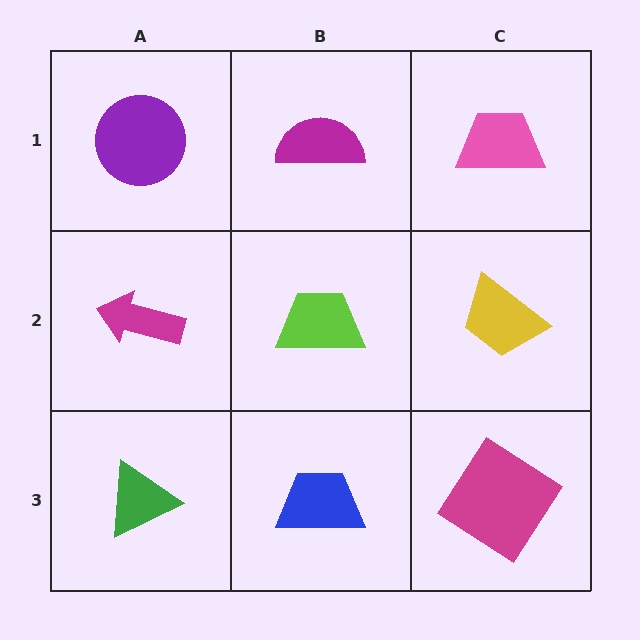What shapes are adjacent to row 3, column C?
A yellow trapezoid (row 2, column C), a blue trapezoid (row 3, column B).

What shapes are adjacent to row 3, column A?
A magenta arrow (row 2, column A), a blue trapezoid (row 3, column B).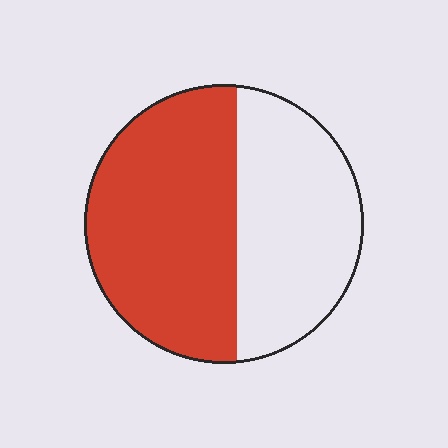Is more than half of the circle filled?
Yes.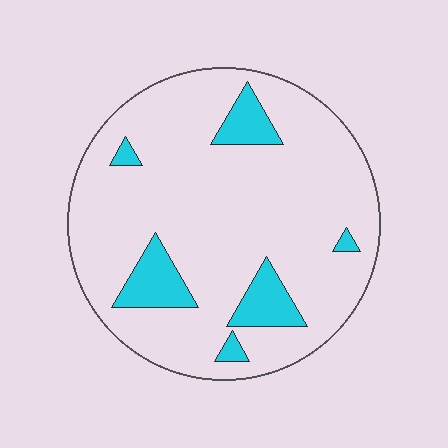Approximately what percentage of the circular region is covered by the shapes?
Approximately 15%.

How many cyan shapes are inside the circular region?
6.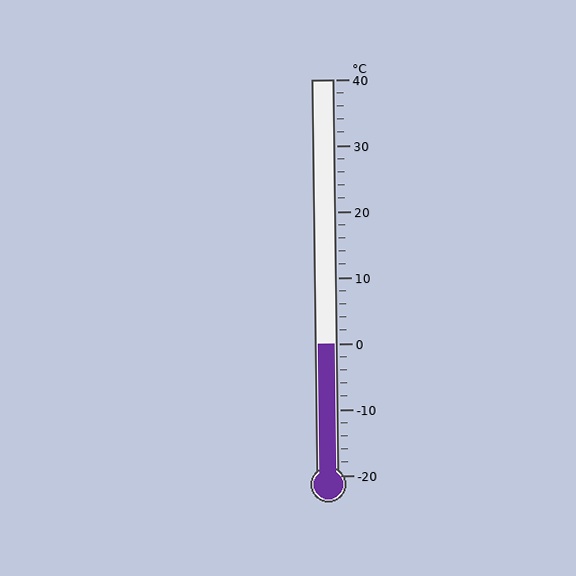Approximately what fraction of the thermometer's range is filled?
The thermometer is filled to approximately 35% of its range.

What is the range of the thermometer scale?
The thermometer scale ranges from -20°C to 40°C.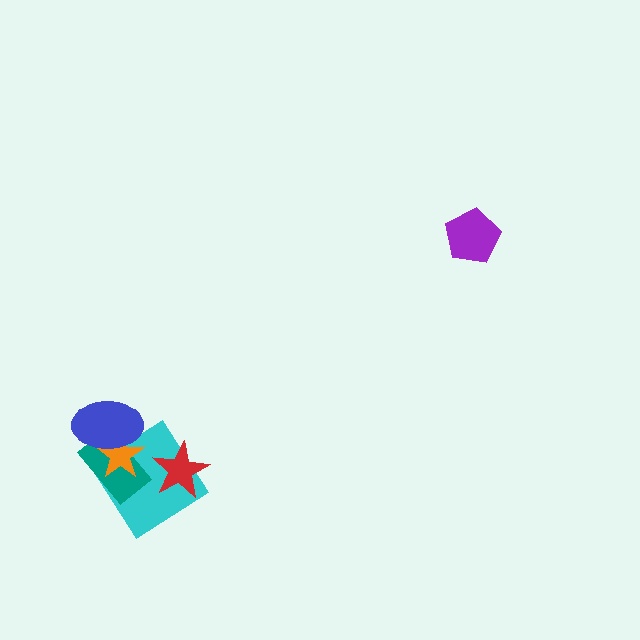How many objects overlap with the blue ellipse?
3 objects overlap with the blue ellipse.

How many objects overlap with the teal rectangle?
3 objects overlap with the teal rectangle.